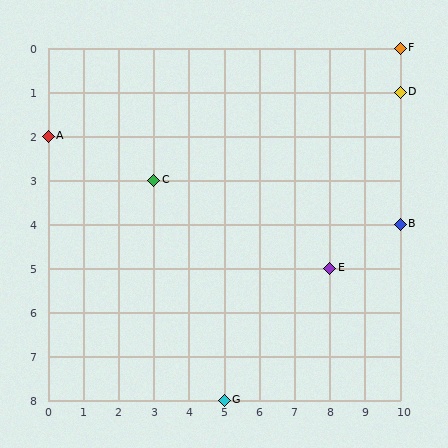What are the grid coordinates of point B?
Point B is at grid coordinates (10, 4).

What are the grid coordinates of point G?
Point G is at grid coordinates (5, 8).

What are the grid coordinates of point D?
Point D is at grid coordinates (10, 1).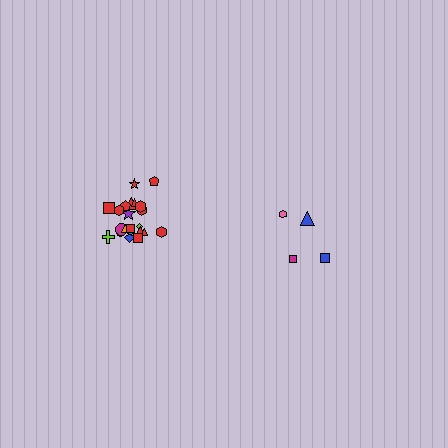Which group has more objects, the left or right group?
The left group.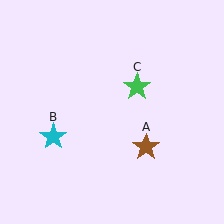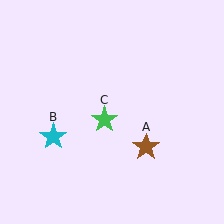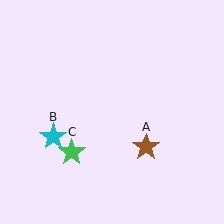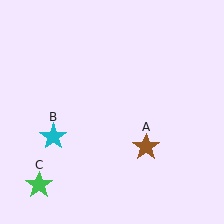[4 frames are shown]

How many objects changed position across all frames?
1 object changed position: green star (object C).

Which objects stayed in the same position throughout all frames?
Brown star (object A) and cyan star (object B) remained stationary.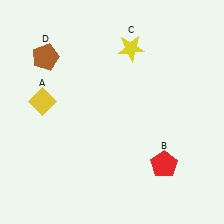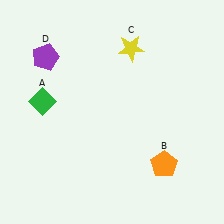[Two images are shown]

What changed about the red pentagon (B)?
In Image 1, B is red. In Image 2, it changed to orange.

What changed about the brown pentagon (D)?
In Image 1, D is brown. In Image 2, it changed to purple.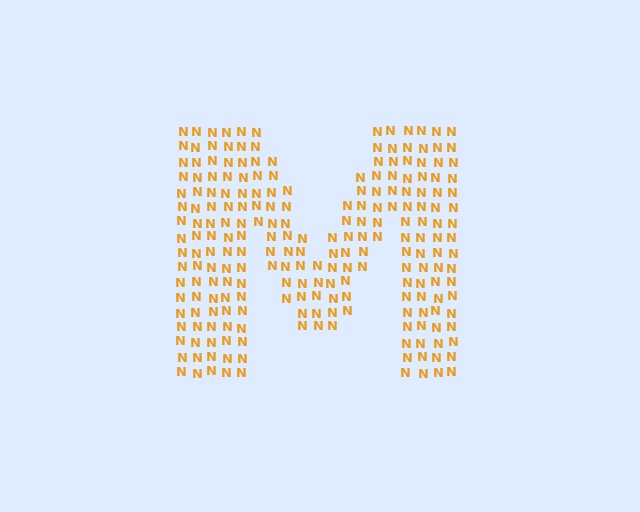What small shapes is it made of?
It is made of small letter N's.